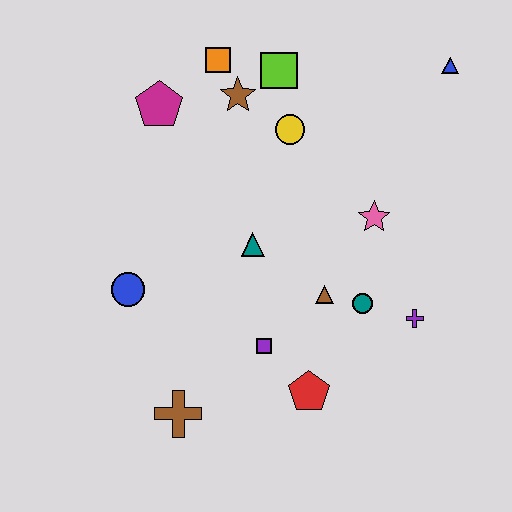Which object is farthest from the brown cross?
The blue triangle is farthest from the brown cross.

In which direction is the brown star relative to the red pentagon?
The brown star is above the red pentagon.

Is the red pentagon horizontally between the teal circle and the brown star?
Yes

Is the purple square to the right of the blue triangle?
No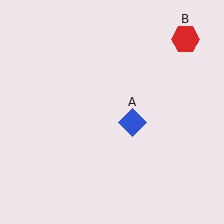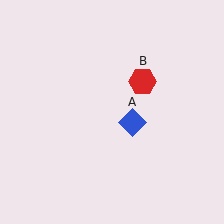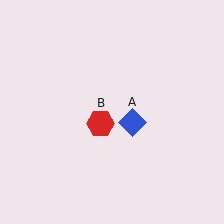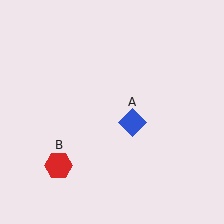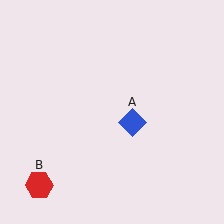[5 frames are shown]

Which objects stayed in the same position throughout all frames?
Blue diamond (object A) remained stationary.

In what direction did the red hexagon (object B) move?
The red hexagon (object B) moved down and to the left.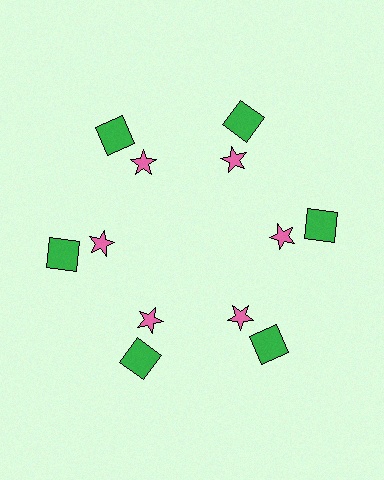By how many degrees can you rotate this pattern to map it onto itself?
The pattern maps onto itself every 60 degrees of rotation.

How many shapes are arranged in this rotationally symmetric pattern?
There are 12 shapes, arranged in 6 groups of 2.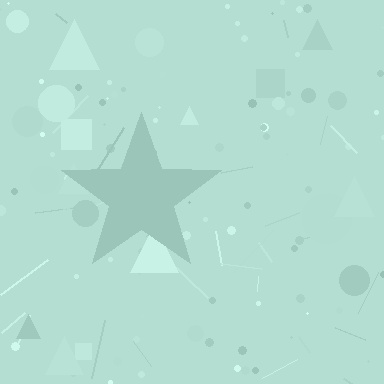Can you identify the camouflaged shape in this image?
The camouflaged shape is a star.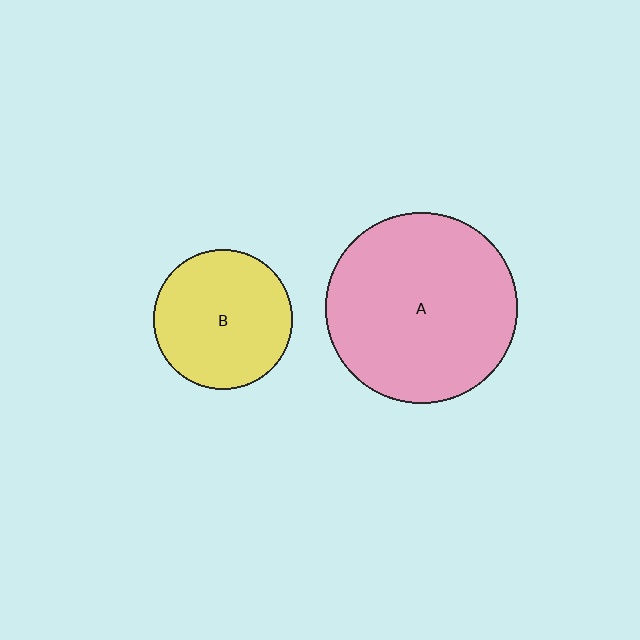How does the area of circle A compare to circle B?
Approximately 1.9 times.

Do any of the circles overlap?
No, none of the circles overlap.